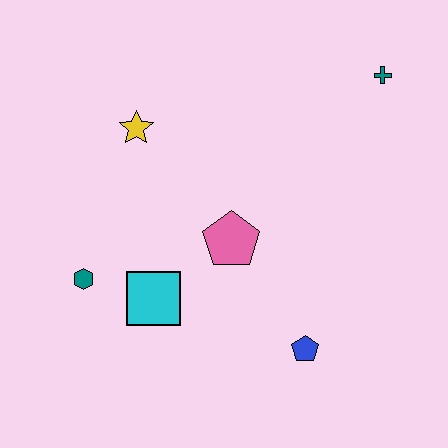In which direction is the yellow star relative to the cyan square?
The yellow star is above the cyan square.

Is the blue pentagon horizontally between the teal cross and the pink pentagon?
Yes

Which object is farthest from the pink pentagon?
The teal cross is farthest from the pink pentagon.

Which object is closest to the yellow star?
The pink pentagon is closest to the yellow star.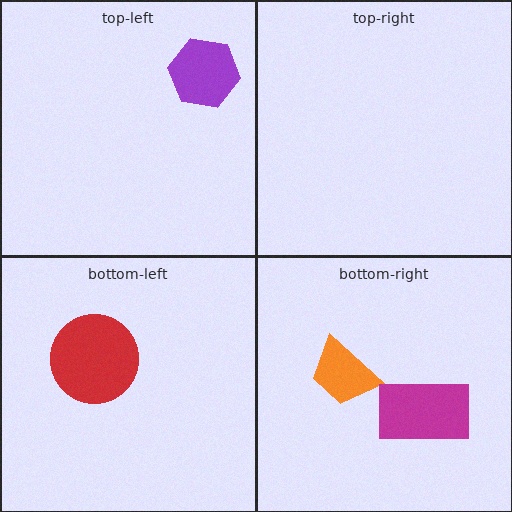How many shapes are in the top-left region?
1.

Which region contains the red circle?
The bottom-left region.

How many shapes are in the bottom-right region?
2.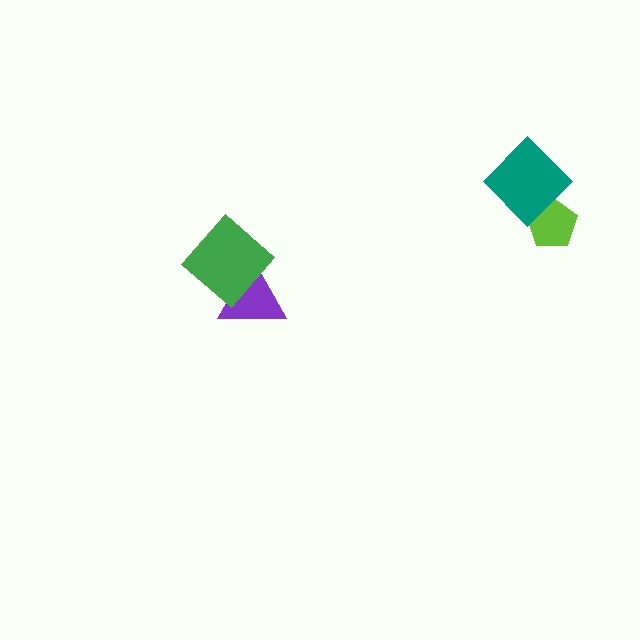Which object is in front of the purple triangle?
The green diamond is in front of the purple triangle.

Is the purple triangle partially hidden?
Yes, it is partially covered by another shape.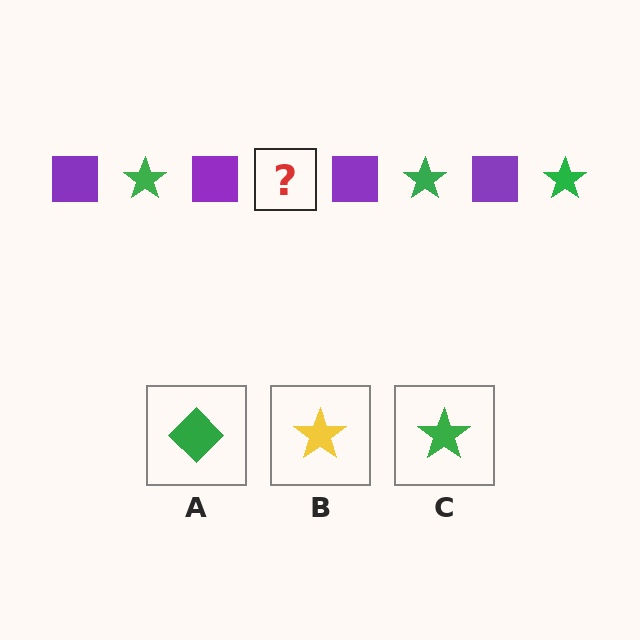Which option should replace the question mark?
Option C.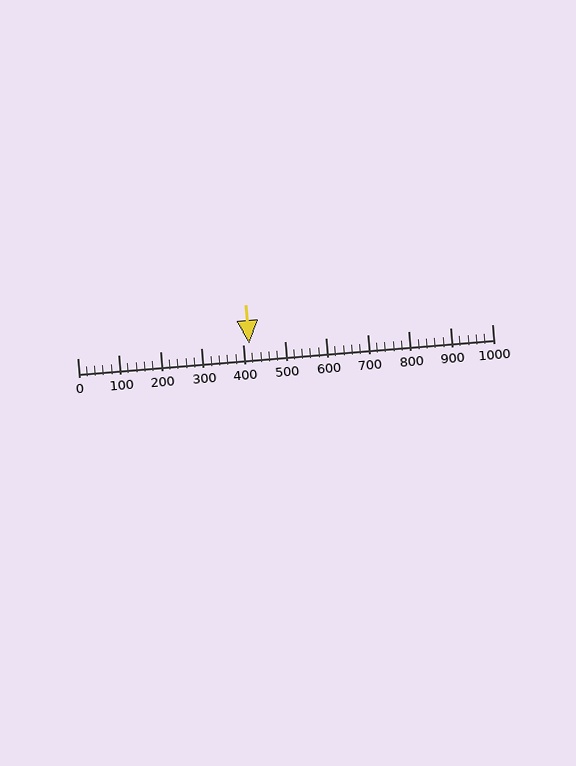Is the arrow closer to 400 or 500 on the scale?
The arrow is closer to 400.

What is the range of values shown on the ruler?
The ruler shows values from 0 to 1000.